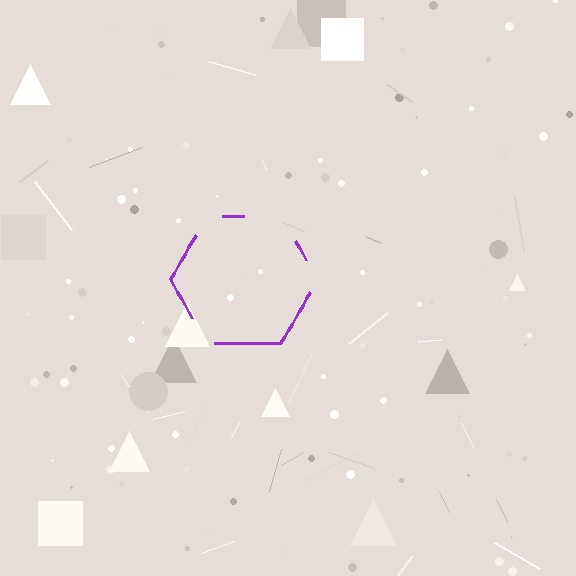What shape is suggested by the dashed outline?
The dashed outline suggests a hexagon.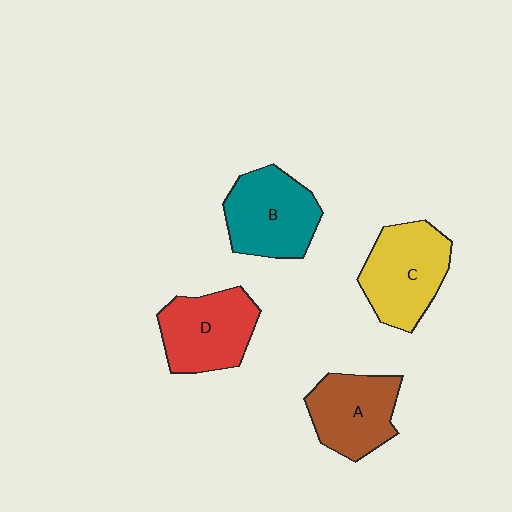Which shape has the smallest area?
Shape A (brown).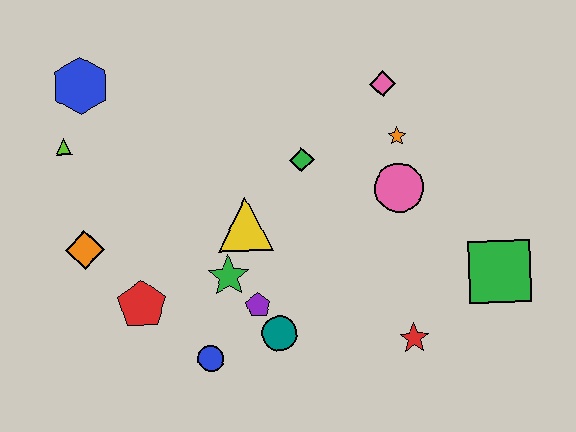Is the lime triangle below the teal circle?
No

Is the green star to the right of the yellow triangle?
No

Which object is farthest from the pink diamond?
The orange diamond is farthest from the pink diamond.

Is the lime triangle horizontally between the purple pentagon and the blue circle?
No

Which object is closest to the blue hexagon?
The lime triangle is closest to the blue hexagon.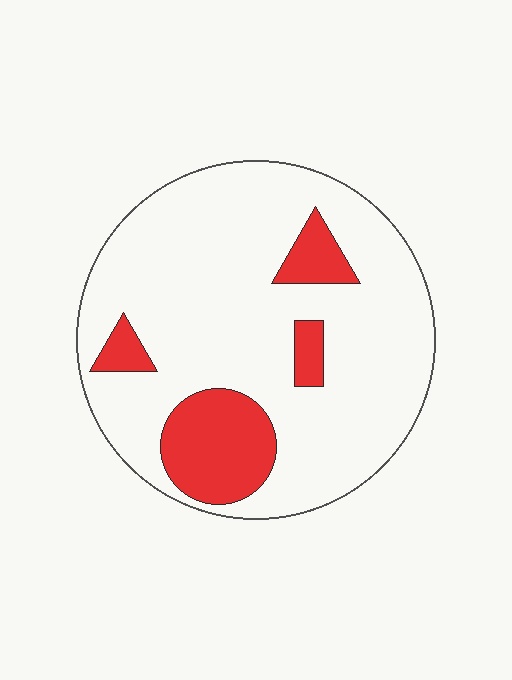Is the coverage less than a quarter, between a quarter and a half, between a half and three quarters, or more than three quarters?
Less than a quarter.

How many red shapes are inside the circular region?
4.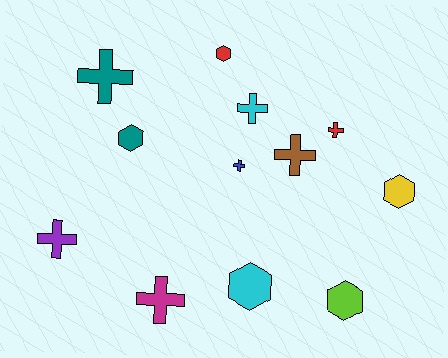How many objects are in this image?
There are 12 objects.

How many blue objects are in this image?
There is 1 blue object.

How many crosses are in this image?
There are 7 crosses.